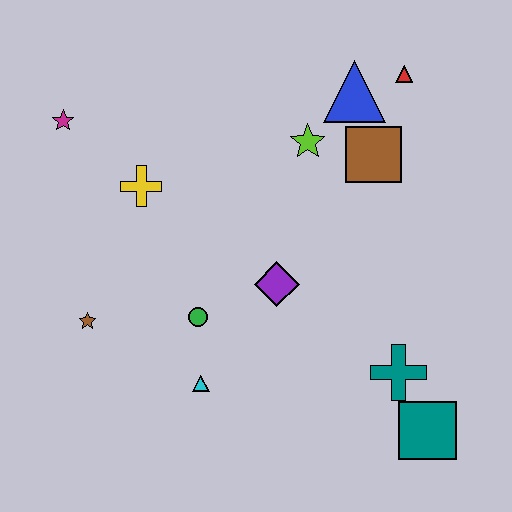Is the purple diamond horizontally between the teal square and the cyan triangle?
Yes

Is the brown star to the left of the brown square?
Yes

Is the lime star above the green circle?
Yes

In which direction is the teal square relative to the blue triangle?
The teal square is below the blue triangle.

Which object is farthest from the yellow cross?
The teal square is farthest from the yellow cross.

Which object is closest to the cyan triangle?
The green circle is closest to the cyan triangle.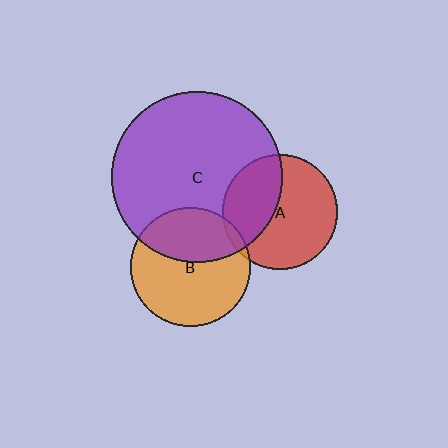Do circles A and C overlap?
Yes.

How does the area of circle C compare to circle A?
Approximately 2.2 times.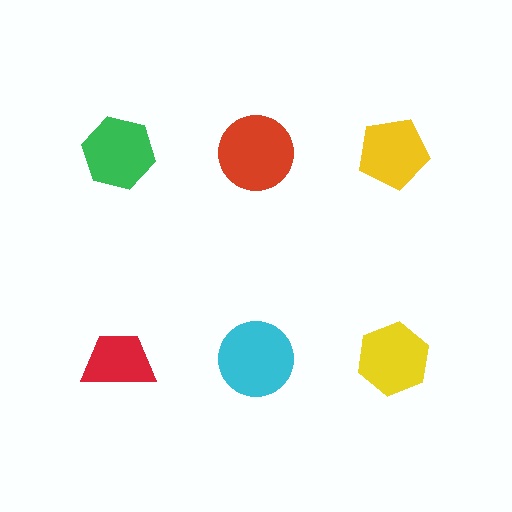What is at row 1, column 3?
A yellow pentagon.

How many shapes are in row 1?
3 shapes.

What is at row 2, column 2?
A cyan circle.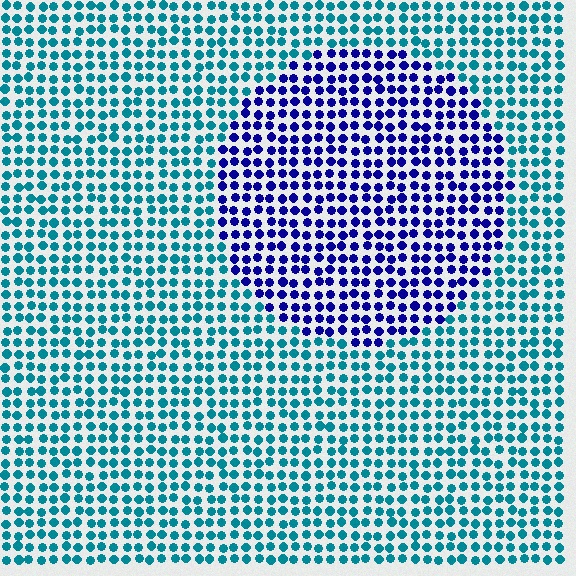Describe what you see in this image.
The image is filled with small teal elements in a uniform arrangement. A circle-shaped region is visible where the elements are tinted to a slightly different hue, forming a subtle color boundary.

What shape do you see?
I see a circle.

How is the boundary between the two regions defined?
The boundary is defined purely by a slight shift in hue (about 58 degrees). Spacing, size, and orientation are identical on both sides.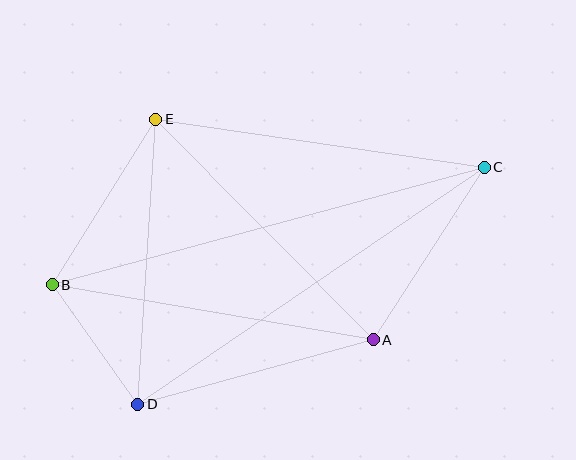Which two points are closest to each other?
Points B and D are closest to each other.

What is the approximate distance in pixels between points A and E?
The distance between A and E is approximately 310 pixels.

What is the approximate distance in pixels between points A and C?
The distance between A and C is approximately 205 pixels.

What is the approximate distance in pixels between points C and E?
The distance between C and E is approximately 332 pixels.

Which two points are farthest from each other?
Points B and C are farthest from each other.